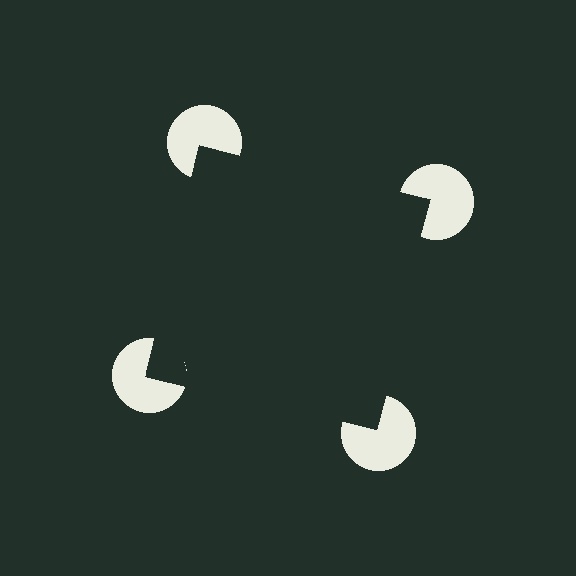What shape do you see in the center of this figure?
An illusory square — its edges are inferred from the aligned wedge cuts in the pac-man discs, not physically drawn.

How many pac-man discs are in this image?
There are 4 — one at each vertex of the illusory square.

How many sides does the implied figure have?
4 sides.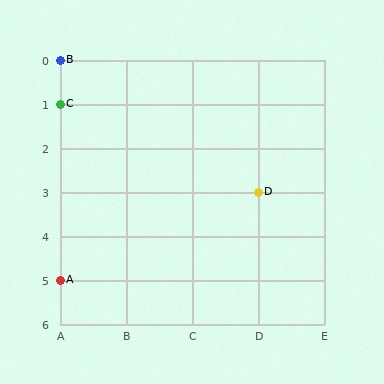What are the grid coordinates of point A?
Point A is at grid coordinates (A, 5).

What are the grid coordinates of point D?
Point D is at grid coordinates (D, 3).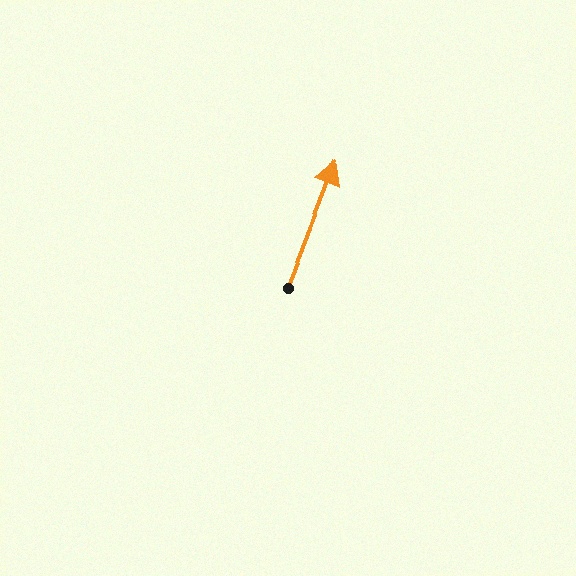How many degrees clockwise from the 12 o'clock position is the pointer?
Approximately 21 degrees.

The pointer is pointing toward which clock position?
Roughly 1 o'clock.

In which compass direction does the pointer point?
North.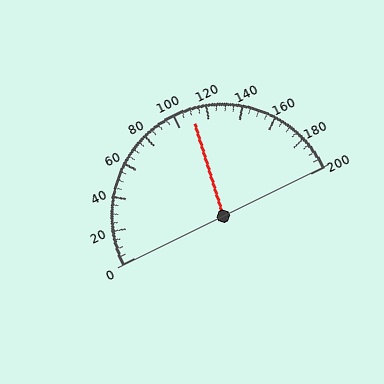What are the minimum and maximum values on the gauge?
The gauge ranges from 0 to 200.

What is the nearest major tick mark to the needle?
The nearest major tick mark is 120.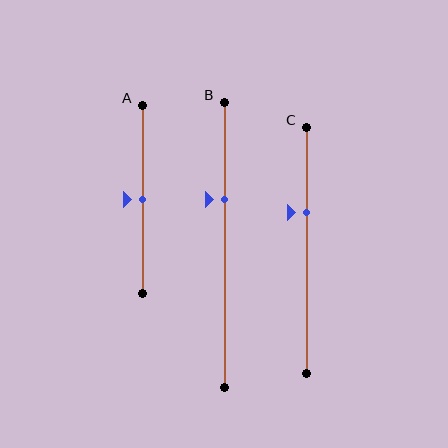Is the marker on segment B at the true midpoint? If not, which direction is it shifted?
No, the marker on segment B is shifted upward by about 16% of the segment length.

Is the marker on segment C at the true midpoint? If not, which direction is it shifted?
No, the marker on segment C is shifted upward by about 15% of the segment length.